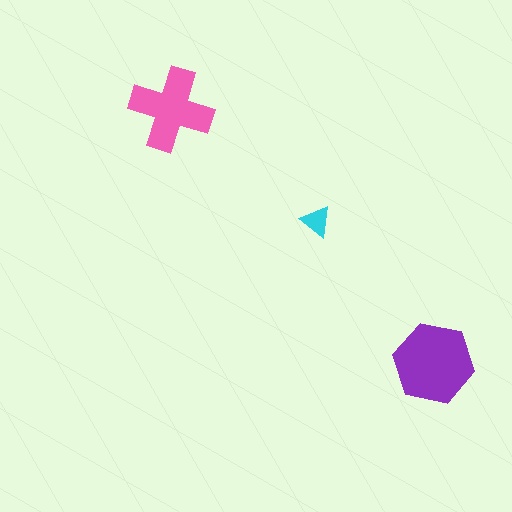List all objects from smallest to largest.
The cyan triangle, the pink cross, the purple hexagon.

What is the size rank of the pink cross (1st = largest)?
2nd.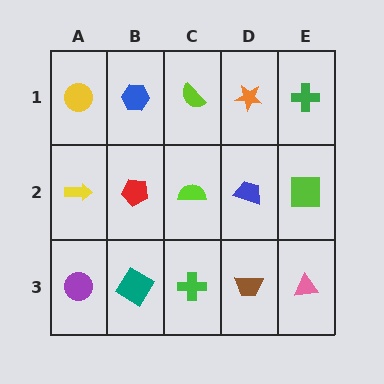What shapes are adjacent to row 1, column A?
A yellow arrow (row 2, column A), a blue hexagon (row 1, column B).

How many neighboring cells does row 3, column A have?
2.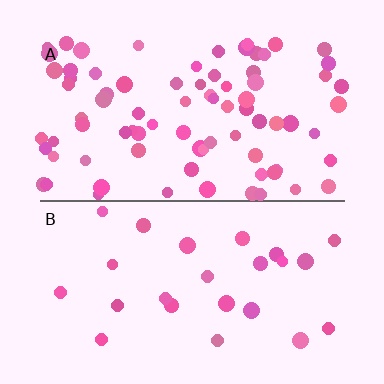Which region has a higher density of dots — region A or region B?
A (the top).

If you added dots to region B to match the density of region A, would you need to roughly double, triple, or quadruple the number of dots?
Approximately triple.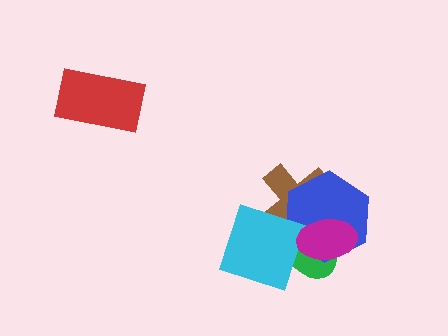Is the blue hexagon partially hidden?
Yes, it is partially covered by another shape.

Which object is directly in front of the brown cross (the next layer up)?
The blue hexagon is directly in front of the brown cross.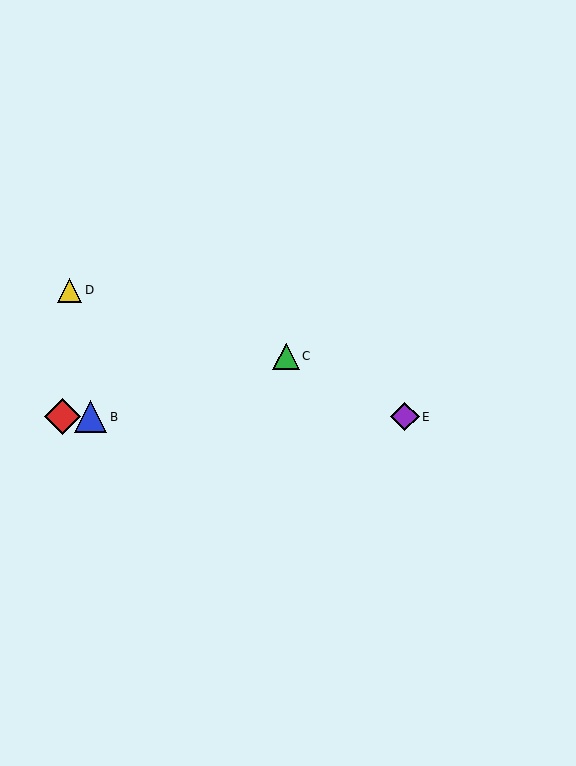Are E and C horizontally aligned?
No, E is at y≈417 and C is at y≈356.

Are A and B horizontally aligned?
Yes, both are at y≈417.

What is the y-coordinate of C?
Object C is at y≈356.